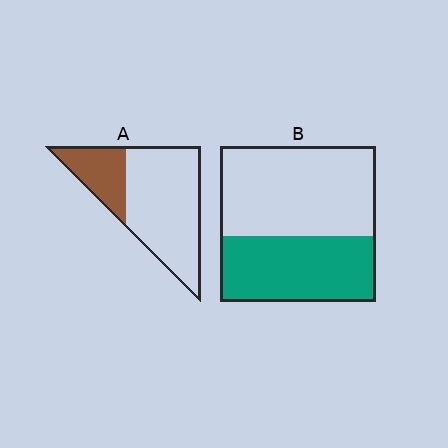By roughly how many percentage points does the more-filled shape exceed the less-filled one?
By roughly 15 percentage points (B over A).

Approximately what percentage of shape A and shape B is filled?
A is approximately 25% and B is approximately 40%.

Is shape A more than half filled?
No.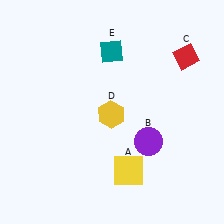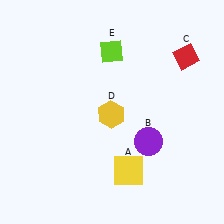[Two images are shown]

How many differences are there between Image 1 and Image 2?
There is 1 difference between the two images.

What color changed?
The diamond (E) changed from teal in Image 1 to lime in Image 2.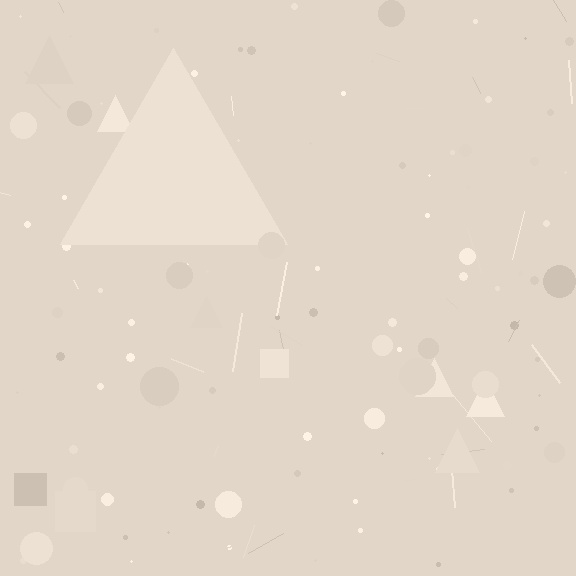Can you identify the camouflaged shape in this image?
The camouflaged shape is a triangle.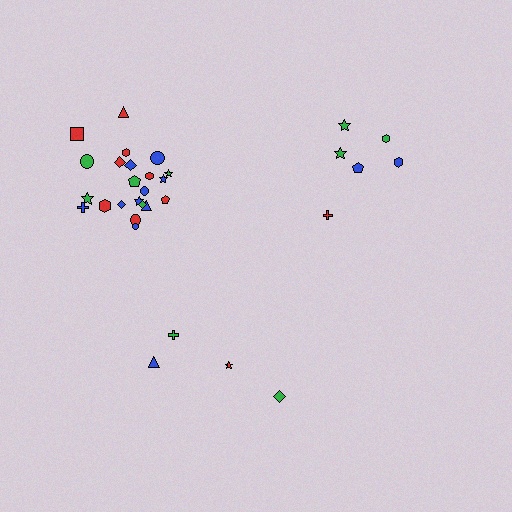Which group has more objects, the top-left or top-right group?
The top-left group.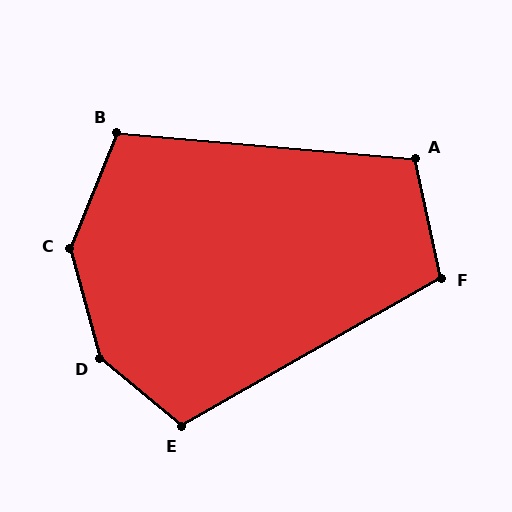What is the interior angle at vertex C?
Approximately 143 degrees (obtuse).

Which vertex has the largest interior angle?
D, at approximately 146 degrees.